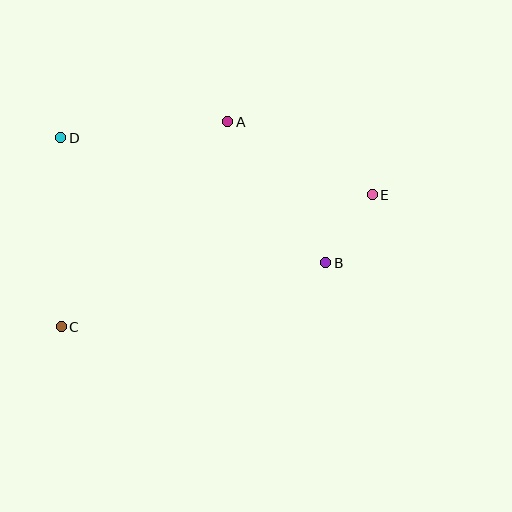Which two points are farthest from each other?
Points C and E are farthest from each other.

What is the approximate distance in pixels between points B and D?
The distance between B and D is approximately 293 pixels.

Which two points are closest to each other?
Points B and E are closest to each other.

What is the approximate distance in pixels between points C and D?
The distance between C and D is approximately 189 pixels.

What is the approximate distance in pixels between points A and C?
The distance between A and C is approximately 264 pixels.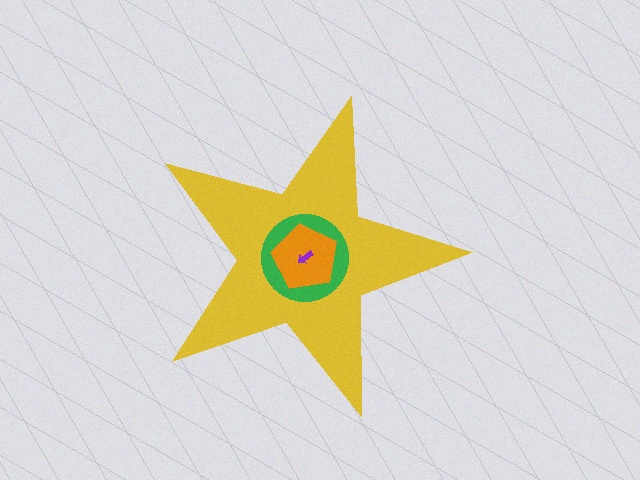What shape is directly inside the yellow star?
The green circle.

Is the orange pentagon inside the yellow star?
Yes.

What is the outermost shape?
The yellow star.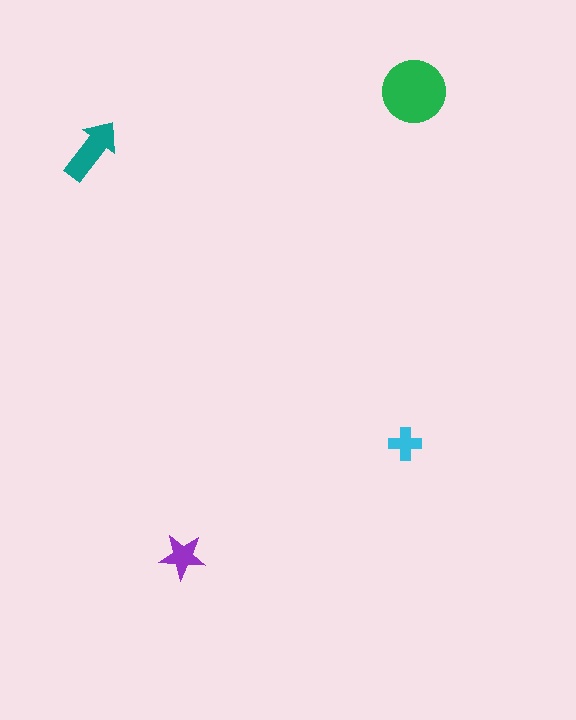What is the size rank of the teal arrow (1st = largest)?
2nd.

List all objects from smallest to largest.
The cyan cross, the purple star, the teal arrow, the green circle.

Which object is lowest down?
The purple star is bottommost.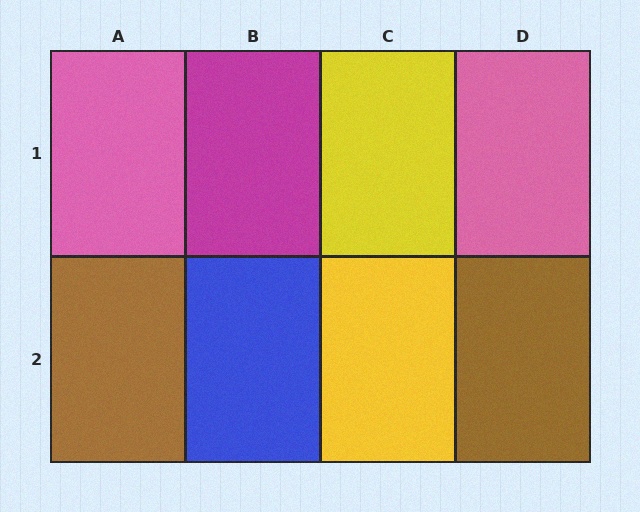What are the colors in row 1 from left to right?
Pink, magenta, yellow, pink.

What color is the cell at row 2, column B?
Blue.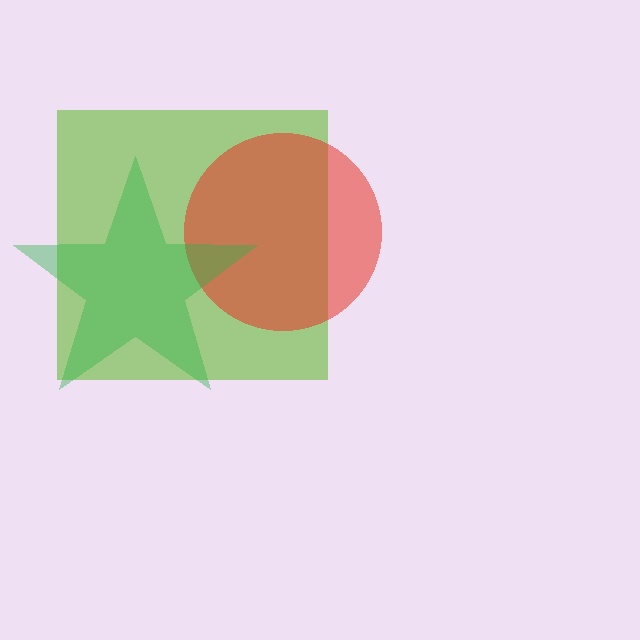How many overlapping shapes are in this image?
There are 3 overlapping shapes in the image.